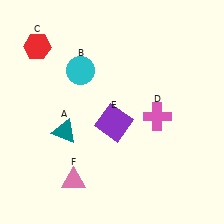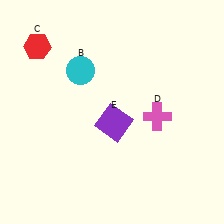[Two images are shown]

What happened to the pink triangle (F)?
The pink triangle (F) was removed in Image 2. It was in the bottom-left area of Image 1.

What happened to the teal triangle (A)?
The teal triangle (A) was removed in Image 2. It was in the bottom-left area of Image 1.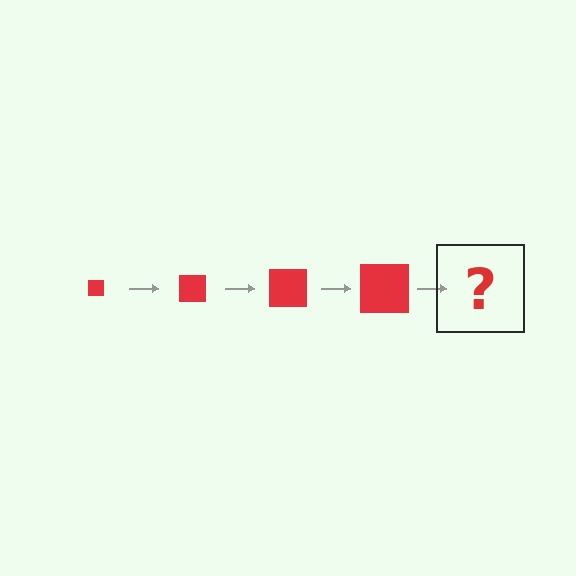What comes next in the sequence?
The next element should be a red square, larger than the previous one.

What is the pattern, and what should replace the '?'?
The pattern is that the square gets progressively larger each step. The '?' should be a red square, larger than the previous one.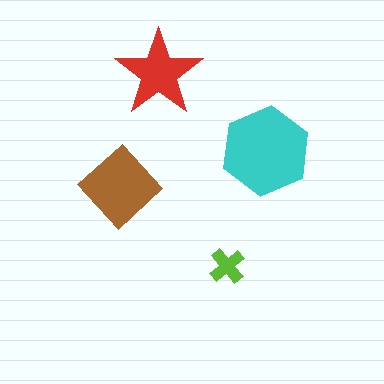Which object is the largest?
The cyan hexagon.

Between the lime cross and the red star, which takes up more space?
The red star.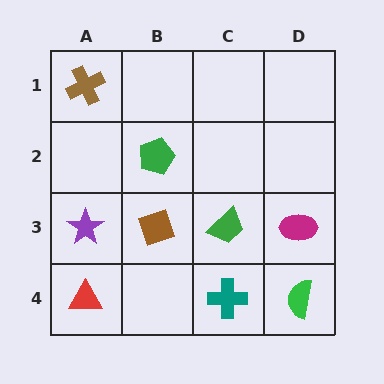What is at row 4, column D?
A green semicircle.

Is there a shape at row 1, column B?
No, that cell is empty.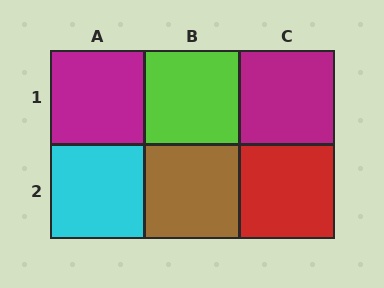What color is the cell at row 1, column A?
Magenta.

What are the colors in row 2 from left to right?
Cyan, brown, red.